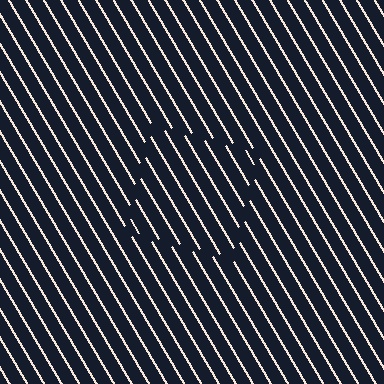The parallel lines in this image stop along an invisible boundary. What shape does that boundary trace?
An illusory square. The interior of the shape contains the same grating, shifted by half a period — the contour is defined by the phase discontinuity where line-ends from the inner and outer gratings abut.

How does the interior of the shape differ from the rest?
The interior of the shape contains the same grating, shifted by half a period — the contour is defined by the phase discontinuity where line-ends from the inner and outer gratings abut.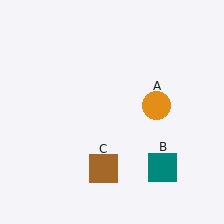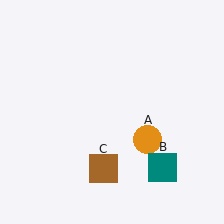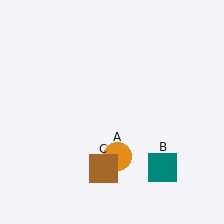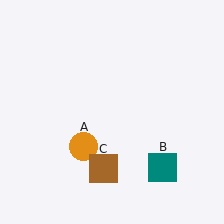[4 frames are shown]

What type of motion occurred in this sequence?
The orange circle (object A) rotated clockwise around the center of the scene.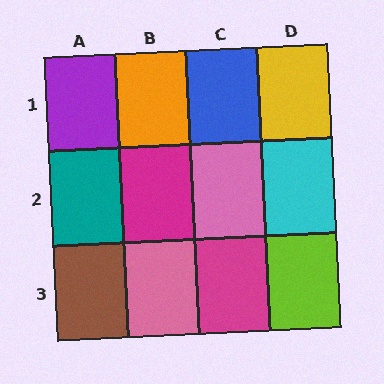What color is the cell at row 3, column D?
Lime.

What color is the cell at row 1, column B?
Orange.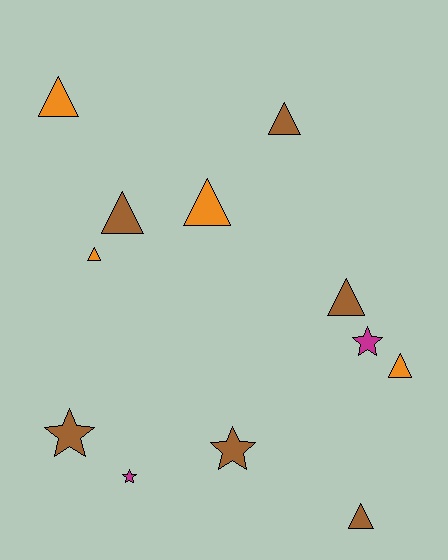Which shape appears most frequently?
Triangle, with 8 objects.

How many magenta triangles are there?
There are no magenta triangles.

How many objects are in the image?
There are 12 objects.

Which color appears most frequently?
Brown, with 6 objects.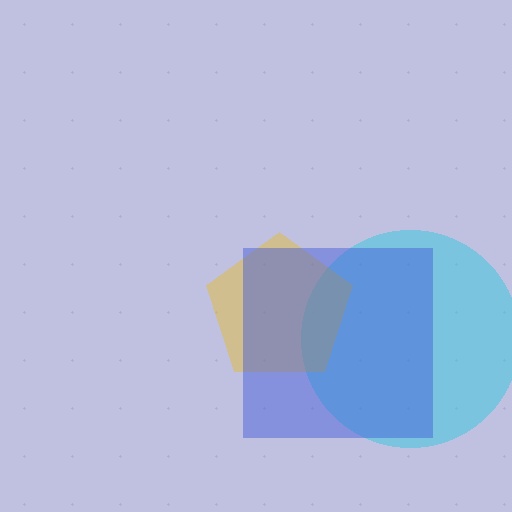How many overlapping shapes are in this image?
There are 3 overlapping shapes in the image.